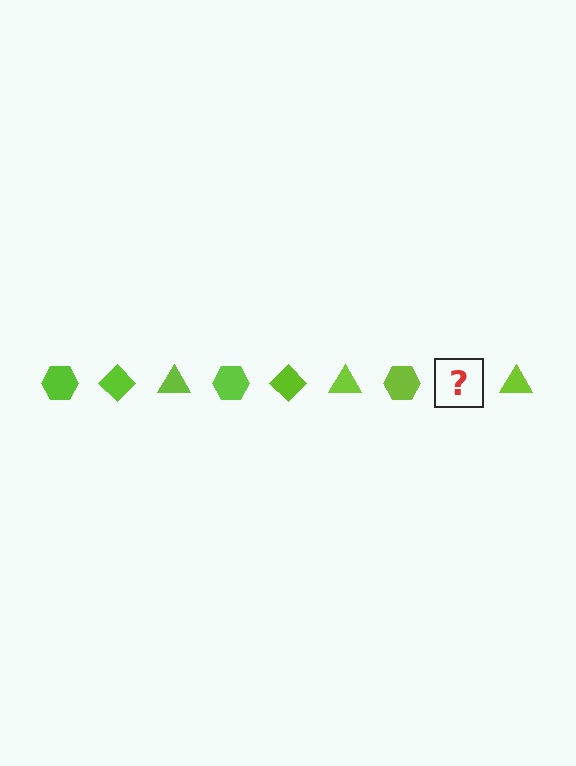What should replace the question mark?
The question mark should be replaced with a lime diamond.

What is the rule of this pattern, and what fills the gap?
The rule is that the pattern cycles through hexagon, diamond, triangle shapes in lime. The gap should be filled with a lime diamond.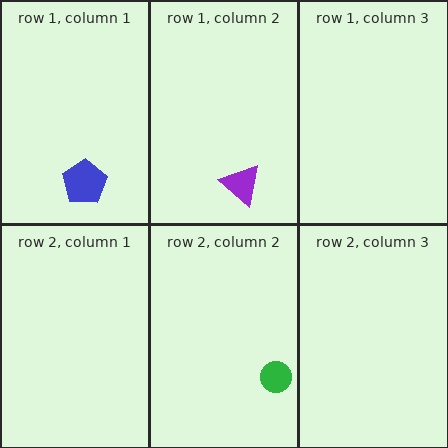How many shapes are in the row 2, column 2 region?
1.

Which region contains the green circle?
The row 2, column 2 region.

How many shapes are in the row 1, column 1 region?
1.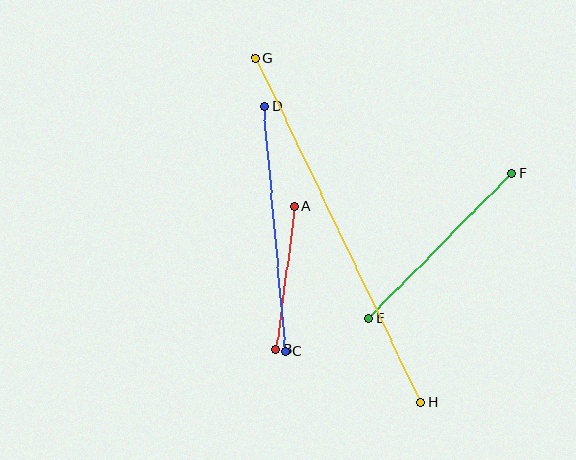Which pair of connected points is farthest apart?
Points G and H are farthest apart.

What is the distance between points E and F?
The distance is approximately 204 pixels.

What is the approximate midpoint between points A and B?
The midpoint is at approximately (285, 278) pixels.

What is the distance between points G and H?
The distance is approximately 382 pixels.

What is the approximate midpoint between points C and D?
The midpoint is at approximately (275, 229) pixels.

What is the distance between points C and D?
The distance is approximately 246 pixels.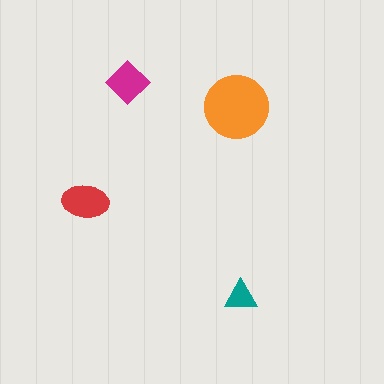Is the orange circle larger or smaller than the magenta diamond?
Larger.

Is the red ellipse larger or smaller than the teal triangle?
Larger.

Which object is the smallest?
The teal triangle.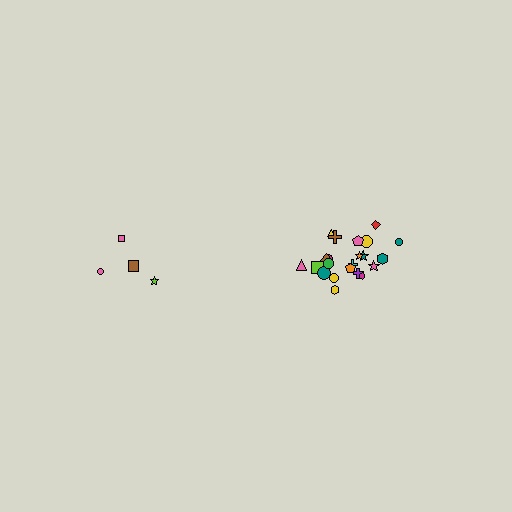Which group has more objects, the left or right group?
The right group.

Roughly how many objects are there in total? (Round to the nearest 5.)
Roughly 25 objects in total.